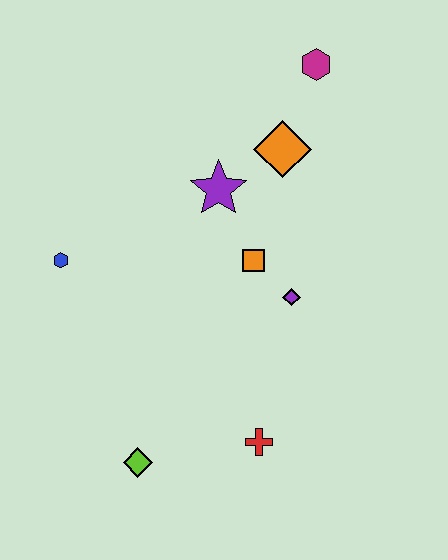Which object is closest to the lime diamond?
The red cross is closest to the lime diamond.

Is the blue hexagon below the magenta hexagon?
Yes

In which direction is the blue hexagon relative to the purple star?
The blue hexagon is to the left of the purple star.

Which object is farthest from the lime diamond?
The magenta hexagon is farthest from the lime diamond.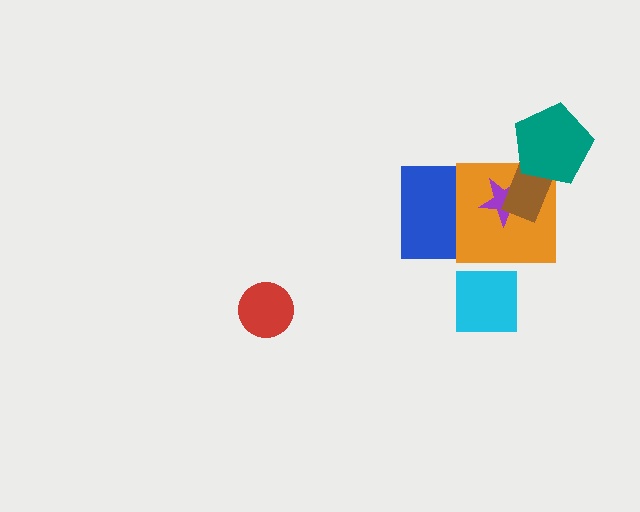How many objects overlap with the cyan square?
0 objects overlap with the cyan square.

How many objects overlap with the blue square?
2 objects overlap with the blue square.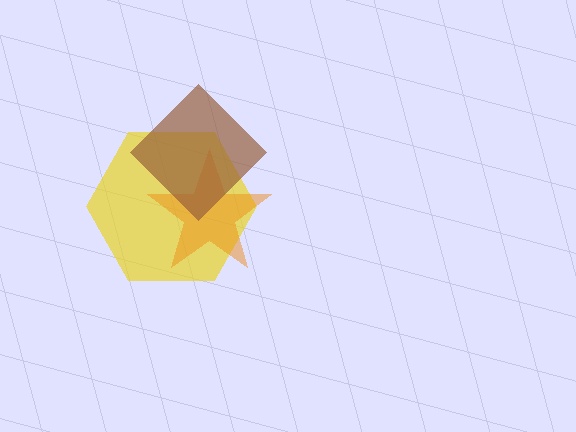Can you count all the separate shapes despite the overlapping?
Yes, there are 3 separate shapes.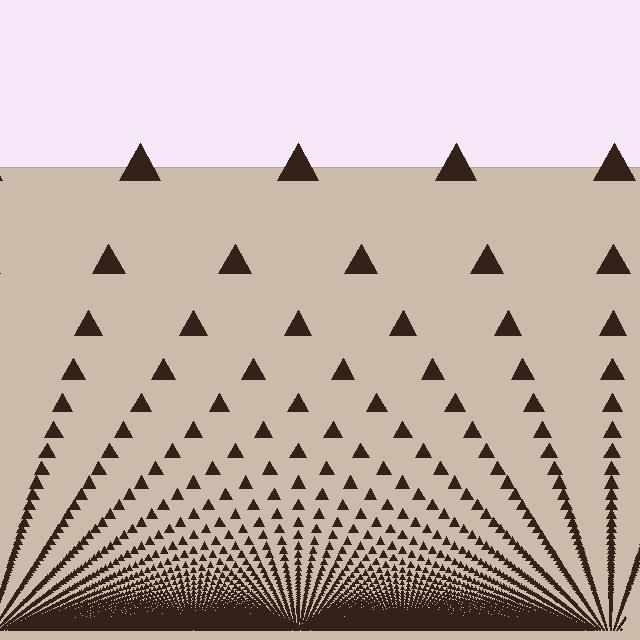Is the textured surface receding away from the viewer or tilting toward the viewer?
The surface appears to tilt toward the viewer. Texture elements get larger and sparser toward the top.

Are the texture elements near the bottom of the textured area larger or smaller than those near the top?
Smaller. The gradient is inverted — elements near the bottom are smaller and denser.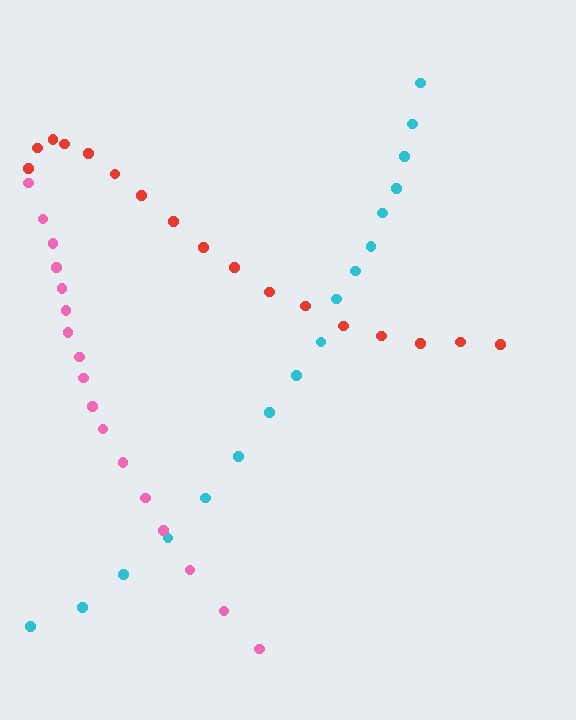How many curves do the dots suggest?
There are 3 distinct paths.